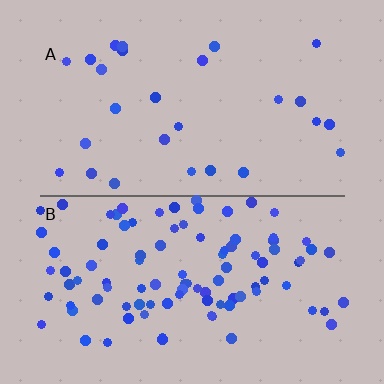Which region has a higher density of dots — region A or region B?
B (the bottom).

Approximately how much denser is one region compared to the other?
Approximately 3.6× — region B over region A.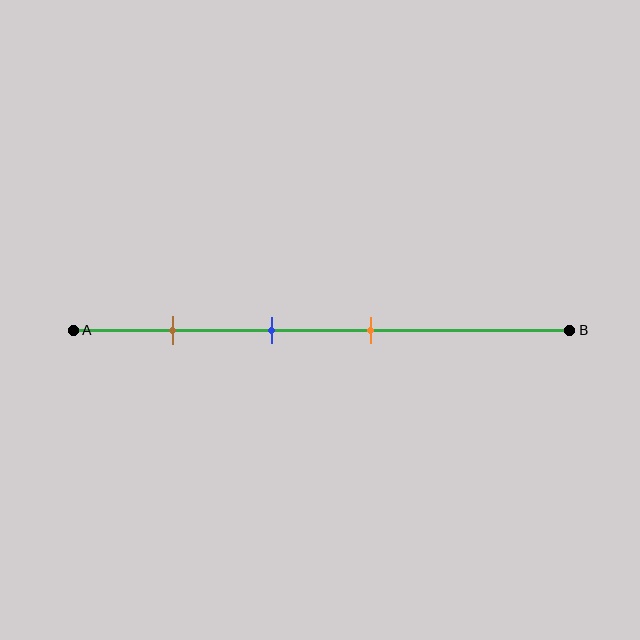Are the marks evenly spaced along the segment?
Yes, the marks are approximately evenly spaced.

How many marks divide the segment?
There are 3 marks dividing the segment.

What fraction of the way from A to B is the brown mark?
The brown mark is approximately 20% (0.2) of the way from A to B.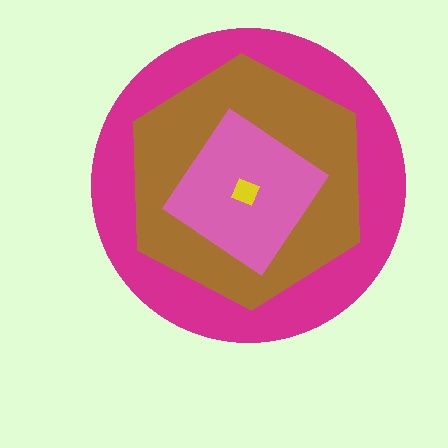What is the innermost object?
The yellow diamond.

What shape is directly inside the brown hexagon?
The pink diamond.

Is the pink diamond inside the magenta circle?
Yes.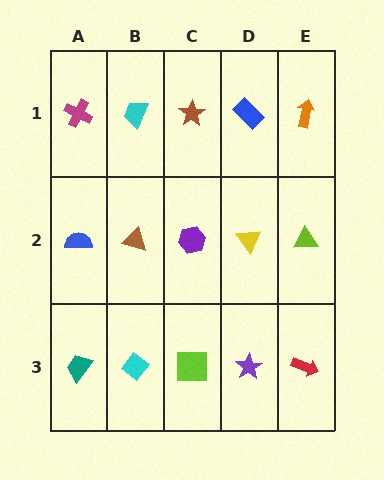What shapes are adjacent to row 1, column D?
A yellow triangle (row 2, column D), a brown star (row 1, column C), an orange arrow (row 1, column E).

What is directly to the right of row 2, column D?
A lime triangle.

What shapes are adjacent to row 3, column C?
A purple hexagon (row 2, column C), a cyan diamond (row 3, column B), a purple star (row 3, column D).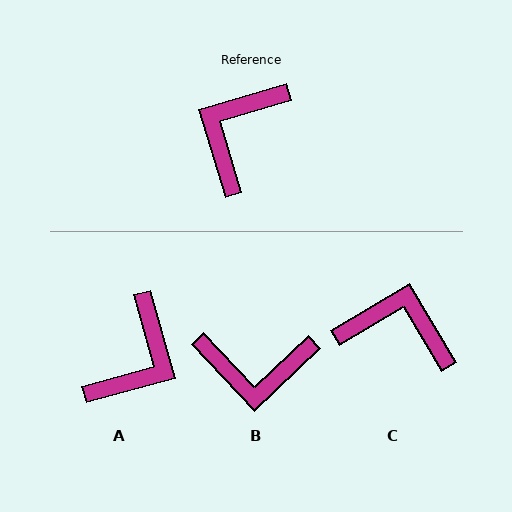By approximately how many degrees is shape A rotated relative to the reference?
Approximately 179 degrees counter-clockwise.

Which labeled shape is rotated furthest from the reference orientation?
A, about 179 degrees away.